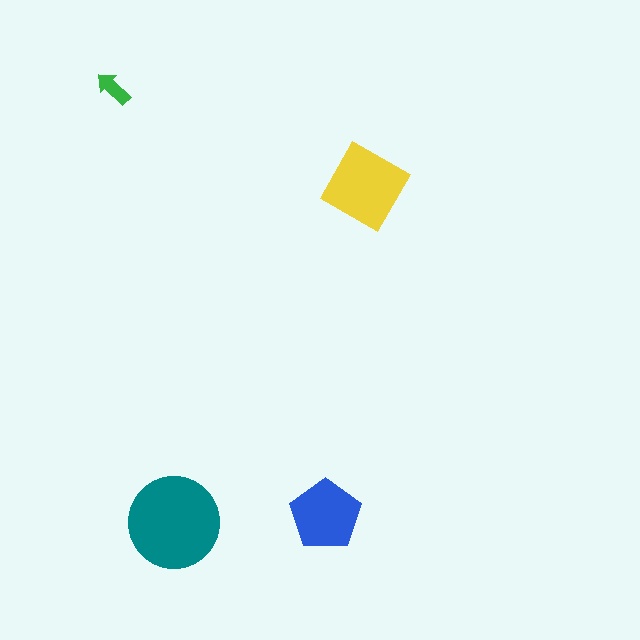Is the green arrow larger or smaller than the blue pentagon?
Smaller.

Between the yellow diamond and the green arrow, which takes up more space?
The yellow diamond.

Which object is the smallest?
The green arrow.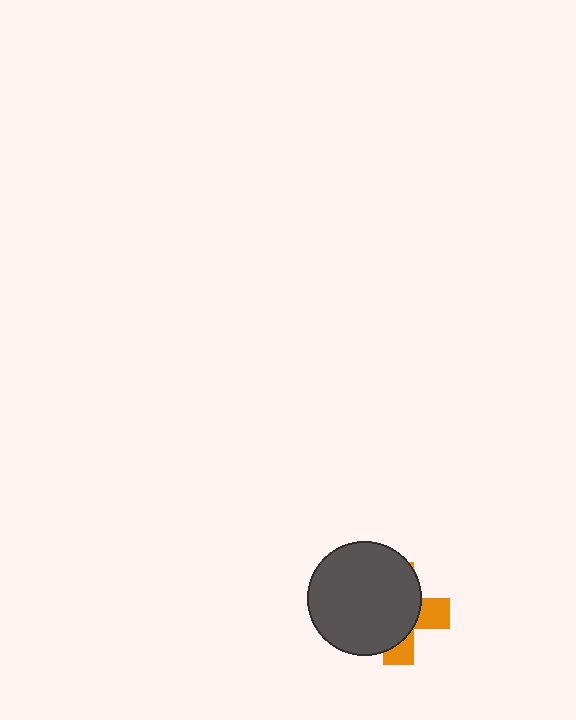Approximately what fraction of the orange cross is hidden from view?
Roughly 70% of the orange cross is hidden behind the dark gray circle.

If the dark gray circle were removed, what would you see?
You would see the complete orange cross.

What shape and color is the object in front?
The object in front is a dark gray circle.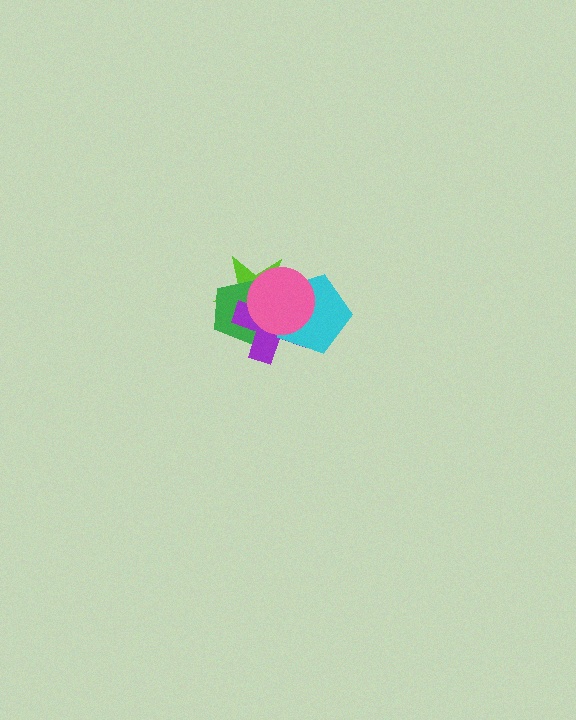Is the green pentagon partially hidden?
Yes, it is partially covered by another shape.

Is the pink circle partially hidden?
No, no other shape covers it.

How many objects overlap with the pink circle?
4 objects overlap with the pink circle.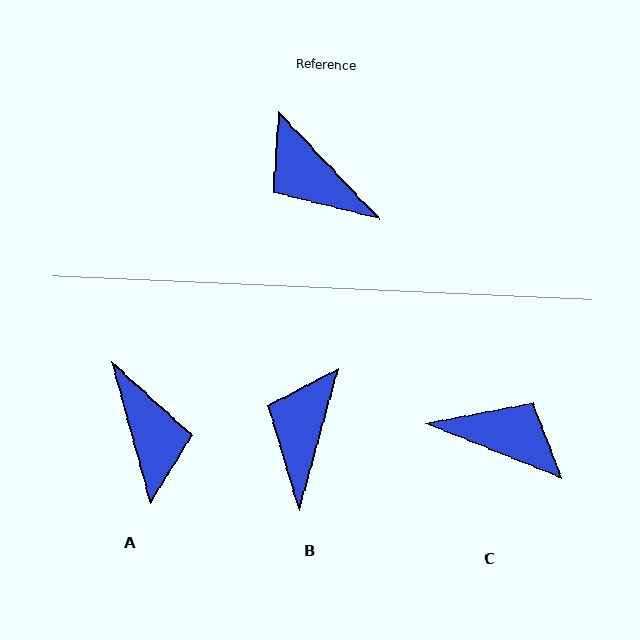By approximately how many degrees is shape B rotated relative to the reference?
Approximately 59 degrees clockwise.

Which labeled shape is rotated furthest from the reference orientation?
C, about 155 degrees away.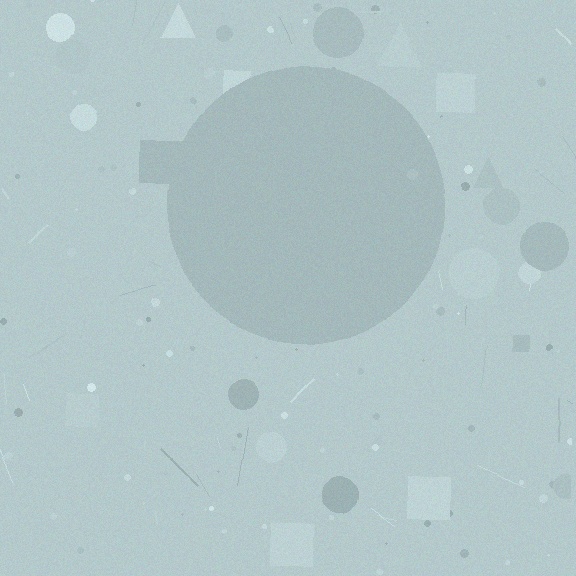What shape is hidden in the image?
A circle is hidden in the image.